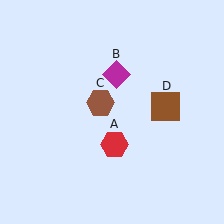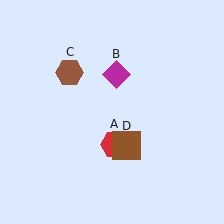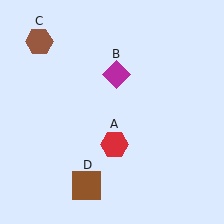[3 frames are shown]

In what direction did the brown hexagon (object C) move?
The brown hexagon (object C) moved up and to the left.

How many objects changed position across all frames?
2 objects changed position: brown hexagon (object C), brown square (object D).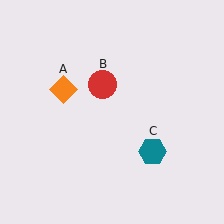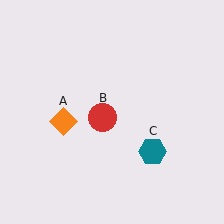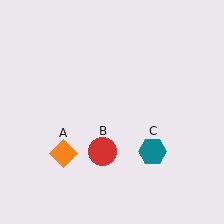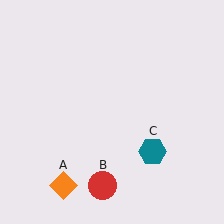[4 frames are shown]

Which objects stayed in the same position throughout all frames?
Teal hexagon (object C) remained stationary.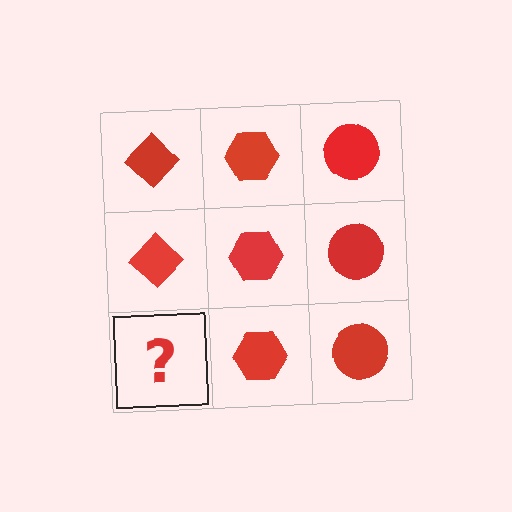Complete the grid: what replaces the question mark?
The question mark should be replaced with a red diamond.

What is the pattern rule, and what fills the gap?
The rule is that each column has a consistent shape. The gap should be filled with a red diamond.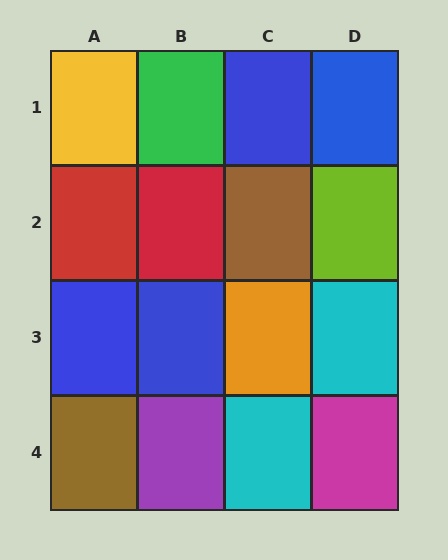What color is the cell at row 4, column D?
Magenta.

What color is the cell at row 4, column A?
Brown.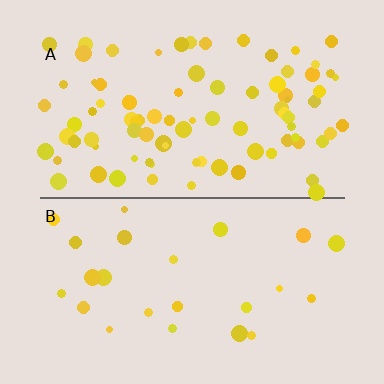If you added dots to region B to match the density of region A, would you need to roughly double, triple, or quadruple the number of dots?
Approximately quadruple.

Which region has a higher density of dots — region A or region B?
A (the top).